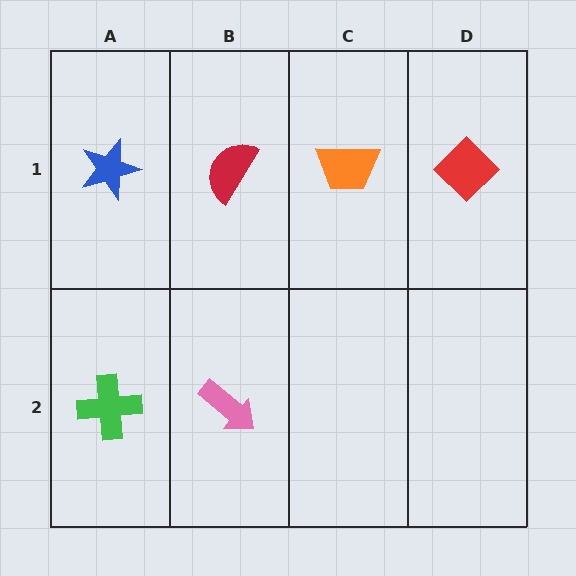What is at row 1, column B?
A red semicircle.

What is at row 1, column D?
A red diamond.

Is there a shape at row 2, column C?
No, that cell is empty.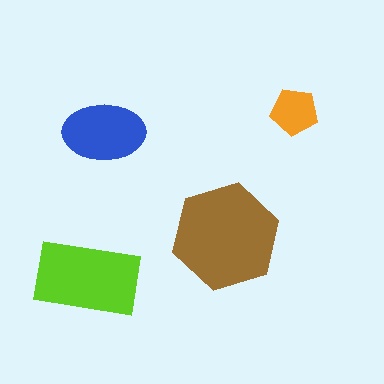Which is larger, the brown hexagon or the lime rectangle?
The brown hexagon.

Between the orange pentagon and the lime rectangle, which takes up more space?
The lime rectangle.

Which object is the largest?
The brown hexagon.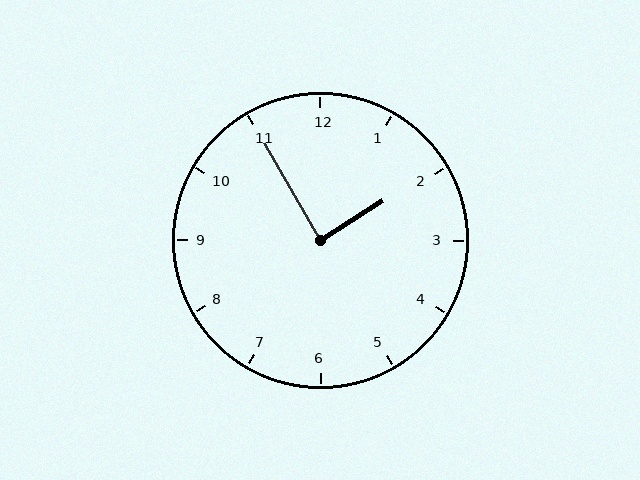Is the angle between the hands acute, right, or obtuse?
It is right.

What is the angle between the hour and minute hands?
Approximately 88 degrees.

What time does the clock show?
1:55.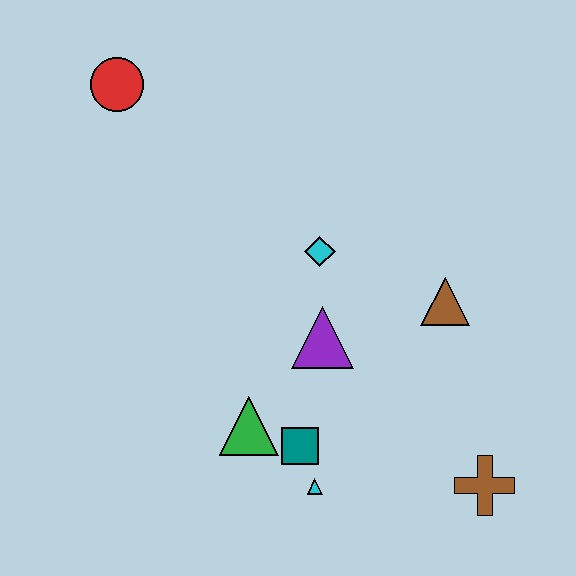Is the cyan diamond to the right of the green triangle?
Yes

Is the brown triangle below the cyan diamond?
Yes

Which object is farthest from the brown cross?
The red circle is farthest from the brown cross.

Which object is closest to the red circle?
The cyan diamond is closest to the red circle.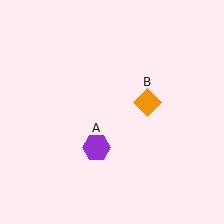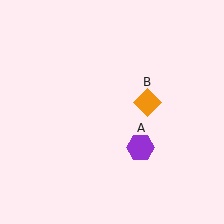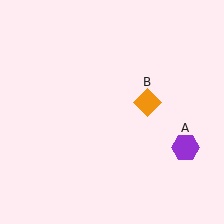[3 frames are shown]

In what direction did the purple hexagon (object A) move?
The purple hexagon (object A) moved right.